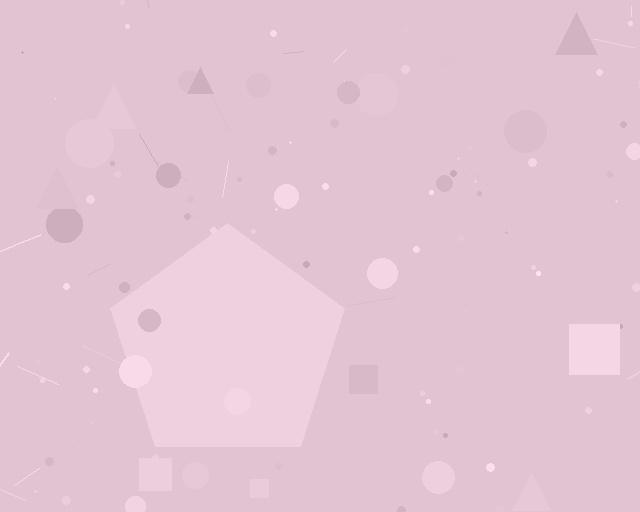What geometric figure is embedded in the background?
A pentagon is embedded in the background.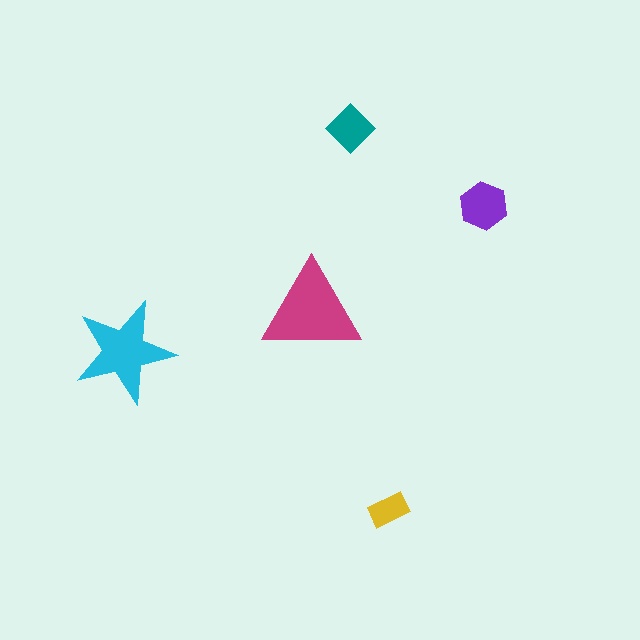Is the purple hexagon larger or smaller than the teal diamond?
Larger.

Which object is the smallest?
The yellow rectangle.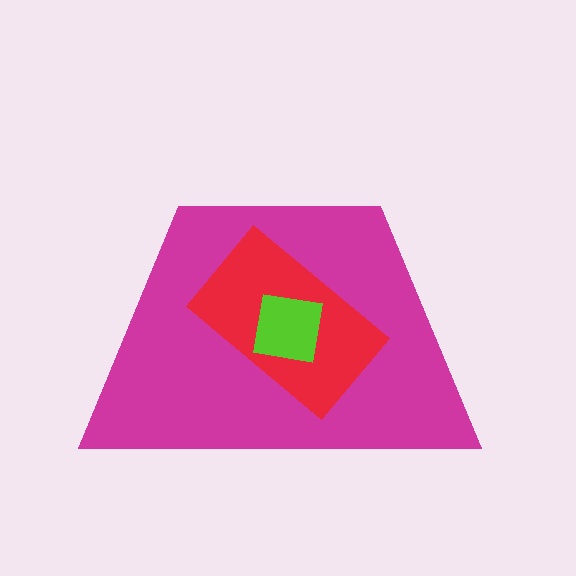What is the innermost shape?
The lime square.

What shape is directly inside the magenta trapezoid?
The red rectangle.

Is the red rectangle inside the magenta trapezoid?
Yes.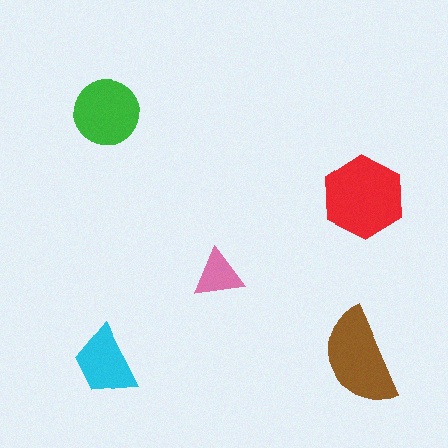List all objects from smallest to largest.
The pink triangle, the cyan trapezoid, the green circle, the brown semicircle, the red hexagon.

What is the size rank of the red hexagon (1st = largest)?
1st.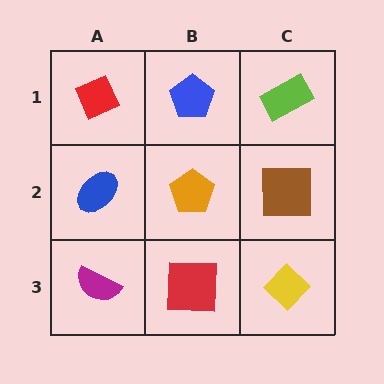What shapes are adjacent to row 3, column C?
A brown square (row 2, column C), a red square (row 3, column B).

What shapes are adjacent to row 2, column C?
A lime rectangle (row 1, column C), a yellow diamond (row 3, column C), an orange pentagon (row 2, column B).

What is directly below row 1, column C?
A brown square.